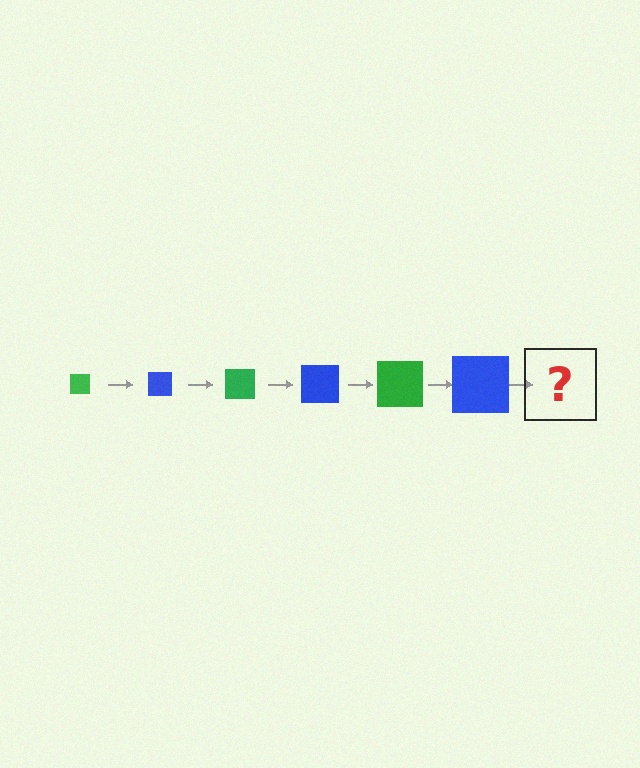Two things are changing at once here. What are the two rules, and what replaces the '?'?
The two rules are that the square grows larger each step and the color cycles through green and blue. The '?' should be a green square, larger than the previous one.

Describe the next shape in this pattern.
It should be a green square, larger than the previous one.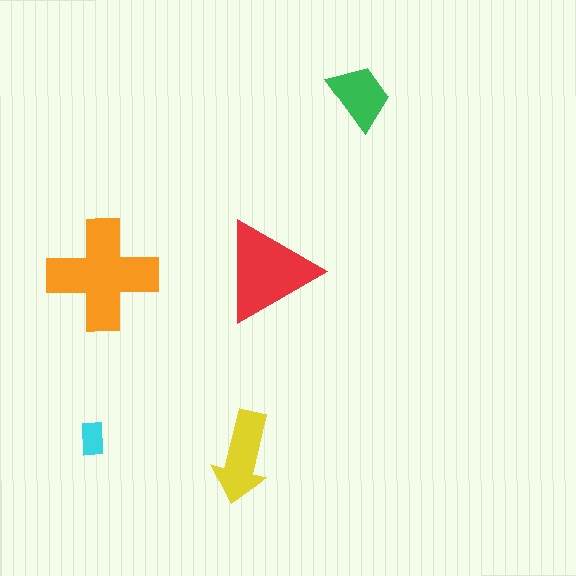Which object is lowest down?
The yellow arrow is bottommost.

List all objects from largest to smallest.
The orange cross, the red triangle, the yellow arrow, the green trapezoid, the cyan rectangle.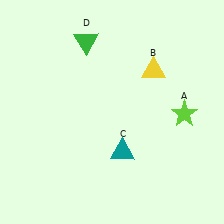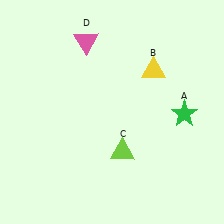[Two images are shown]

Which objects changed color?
A changed from lime to green. C changed from teal to lime. D changed from green to pink.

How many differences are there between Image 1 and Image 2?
There are 3 differences between the two images.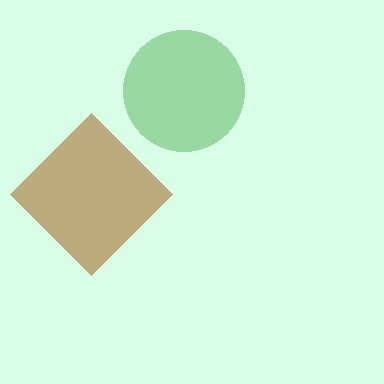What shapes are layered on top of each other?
The layered shapes are: a green circle, a brown diamond.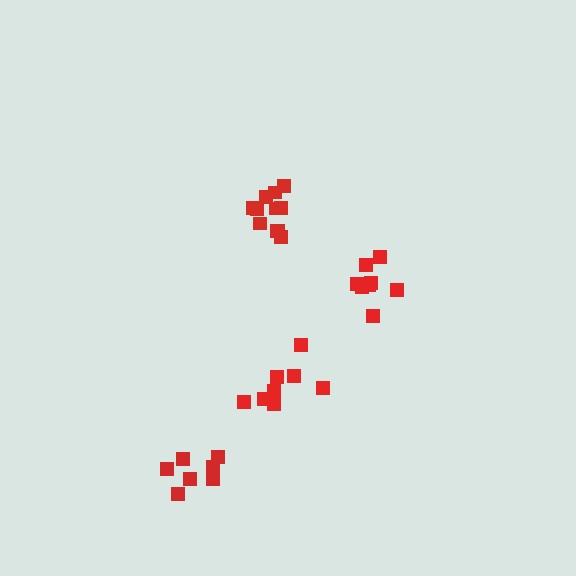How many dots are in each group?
Group 1: 11 dots, Group 2: 8 dots, Group 3: 7 dots, Group 4: 8 dots (34 total).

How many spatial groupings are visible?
There are 4 spatial groupings.